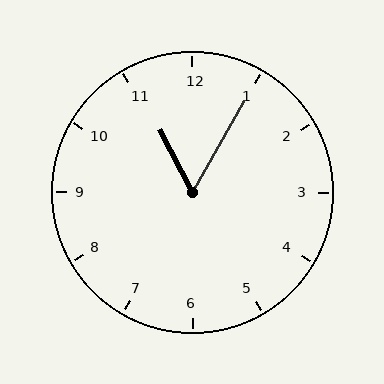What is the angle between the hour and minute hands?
Approximately 58 degrees.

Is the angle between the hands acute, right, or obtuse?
It is acute.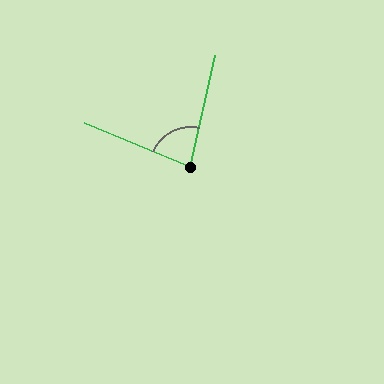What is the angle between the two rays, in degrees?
Approximately 80 degrees.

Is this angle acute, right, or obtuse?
It is acute.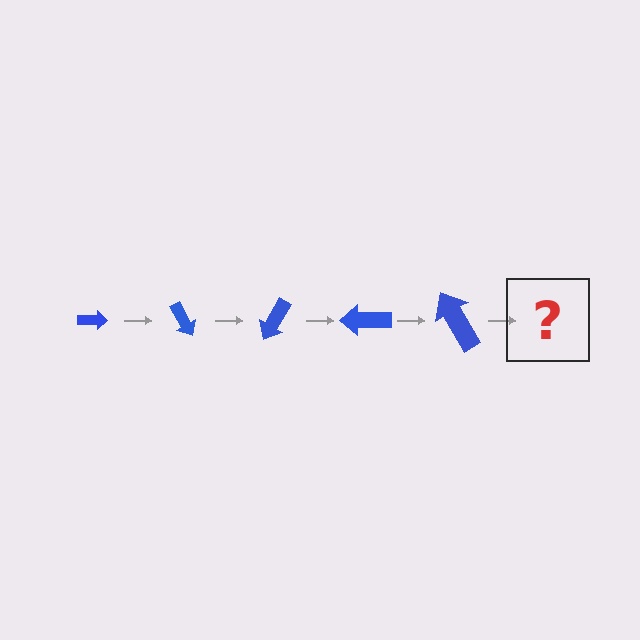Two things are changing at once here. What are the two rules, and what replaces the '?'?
The two rules are that the arrow grows larger each step and it rotates 60 degrees each step. The '?' should be an arrow, larger than the previous one and rotated 300 degrees from the start.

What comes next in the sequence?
The next element should be an arrow, larger than the previous one and rotated 300 degrees from the start.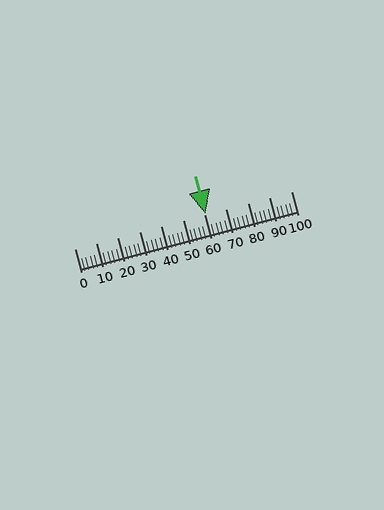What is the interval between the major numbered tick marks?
The major tick marks are spaced 10 units apart.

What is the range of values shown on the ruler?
The ruler shows values from 0 to 100.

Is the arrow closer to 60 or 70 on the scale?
The arrow is closer to 60.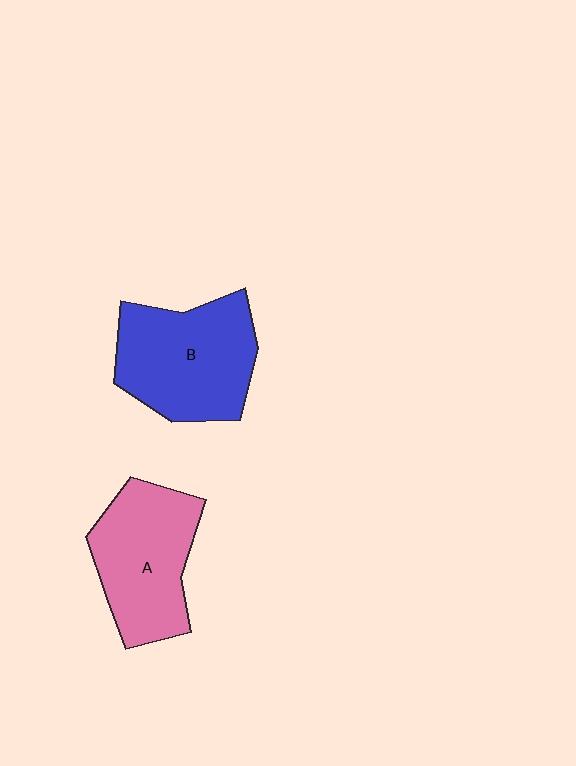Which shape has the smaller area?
Shape A (pink).